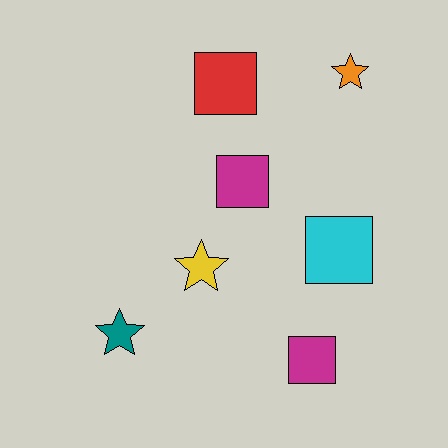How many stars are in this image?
There are 3 stars.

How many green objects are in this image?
There are no green objects.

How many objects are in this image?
There are 7 objects.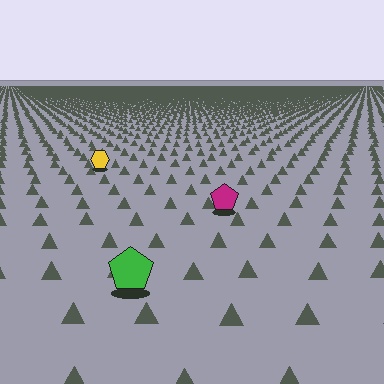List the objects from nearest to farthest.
From nearest to farthest: the green pentagon, the magenta pentagon, the yellow hexagon.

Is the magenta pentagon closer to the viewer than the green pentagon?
No. The green pentagon is closer — you can tell from the texture gradient: the ground texture is coarser near it.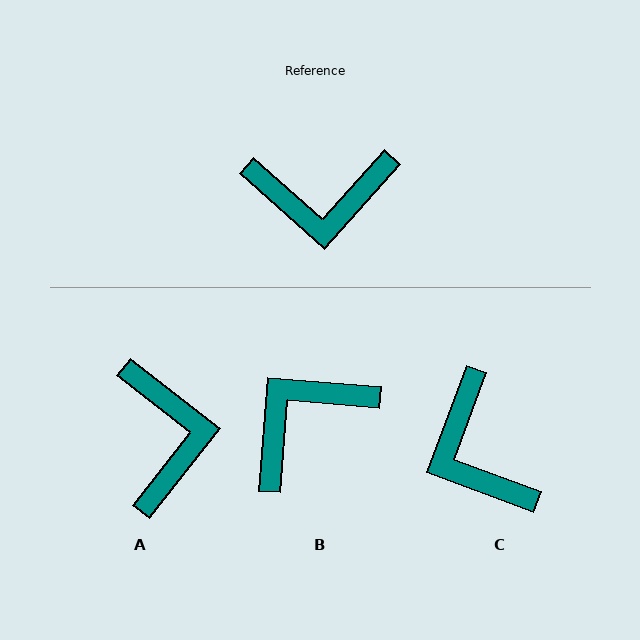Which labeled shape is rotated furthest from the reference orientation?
B, about 143 degrees away.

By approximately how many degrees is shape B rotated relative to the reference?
Approximately 143 degrees clockwise.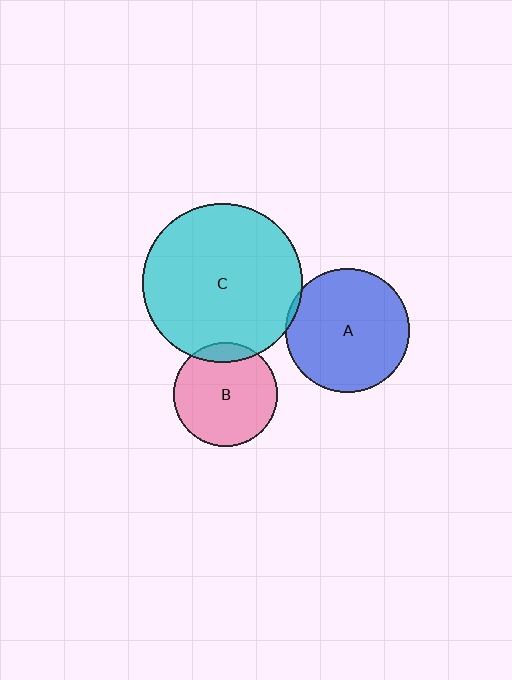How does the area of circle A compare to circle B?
Approximately 1.4 times.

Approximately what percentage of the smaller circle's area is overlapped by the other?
Approximately 5%.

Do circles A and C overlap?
Yes.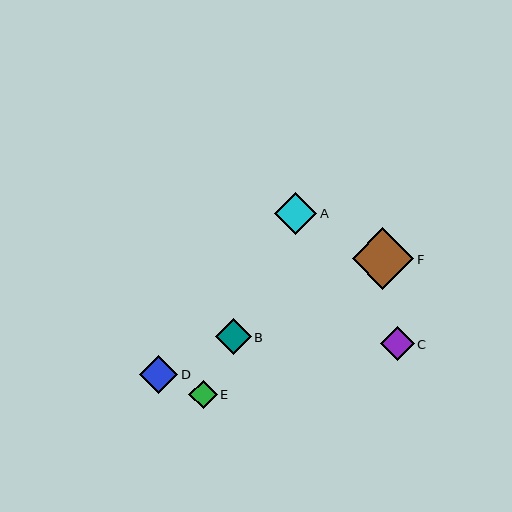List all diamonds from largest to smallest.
From largest to smallest: F, A, D, B, C, E.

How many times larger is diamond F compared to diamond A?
Diamond F is approximately 1.5 times the size of diamond A.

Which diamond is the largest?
Diamond F is the largest with a size of approximately 61 pixels.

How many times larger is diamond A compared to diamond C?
Diamond A is approximately 1.2 times the size of diamond C.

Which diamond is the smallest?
Diamond E is the smallest with a size of approximately 29 pixels.